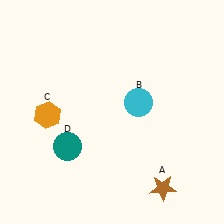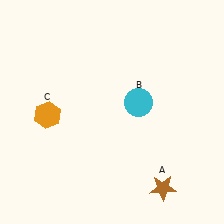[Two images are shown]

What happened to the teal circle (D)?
The teal circle (D) was removed in Image 2. It was in the bottom-left area of Image 1.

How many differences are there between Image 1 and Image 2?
There is 1 difference between the two images.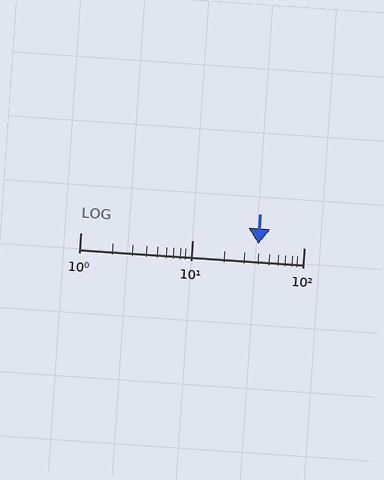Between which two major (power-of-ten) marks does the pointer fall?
The pointer is between 10 and 100.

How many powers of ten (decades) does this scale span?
The scale spans 2 decades, from 1 to 100.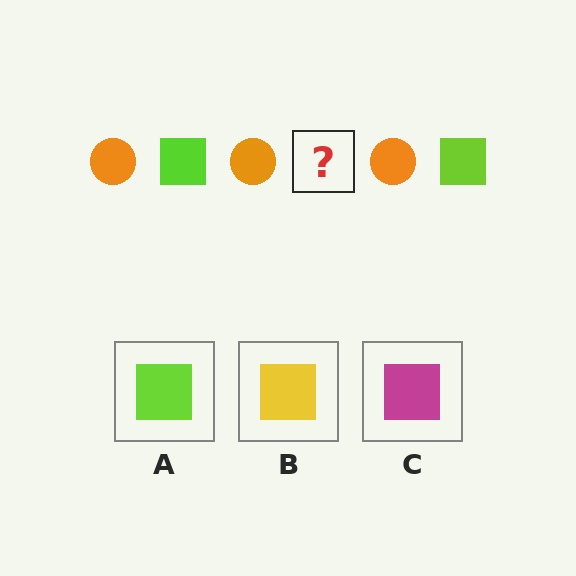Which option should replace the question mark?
Option A.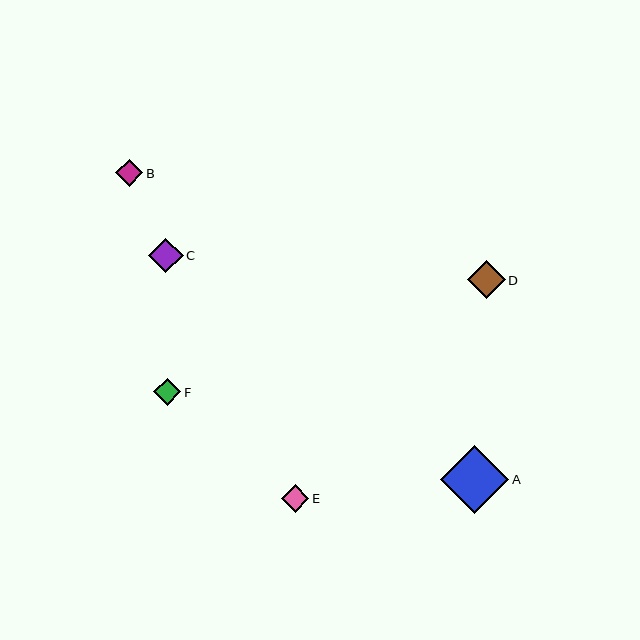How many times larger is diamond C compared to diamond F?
Diamond C is approximately 1.3 times the size of diamond F.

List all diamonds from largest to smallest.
From largest to smallest: A, D, C, E, F, B.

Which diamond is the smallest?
Diamond B is the smallest with a size of approximately 27 pixels.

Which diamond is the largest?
Diamond A is the largest with a size of approximately 69 pixels.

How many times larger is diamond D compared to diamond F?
Diamond D is approximately 1.4 times the size of diamond F.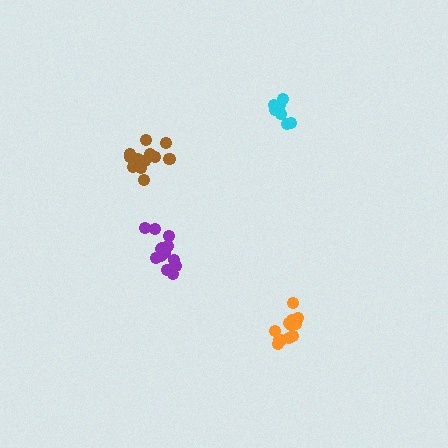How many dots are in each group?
Group 1: 13 dots, Group 2: 7 dots, Group 3: 12 dots, Group 4: 13 dots (45 total).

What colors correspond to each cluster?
The clusters are colored: purple, cyan, brown, orange.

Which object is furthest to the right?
The orange cluster is rightmost.